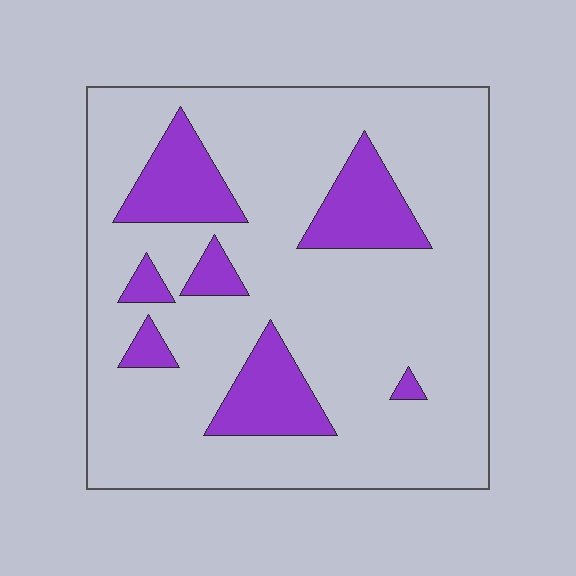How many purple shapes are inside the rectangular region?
7.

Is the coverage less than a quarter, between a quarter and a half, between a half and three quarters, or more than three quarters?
Less than a quarter.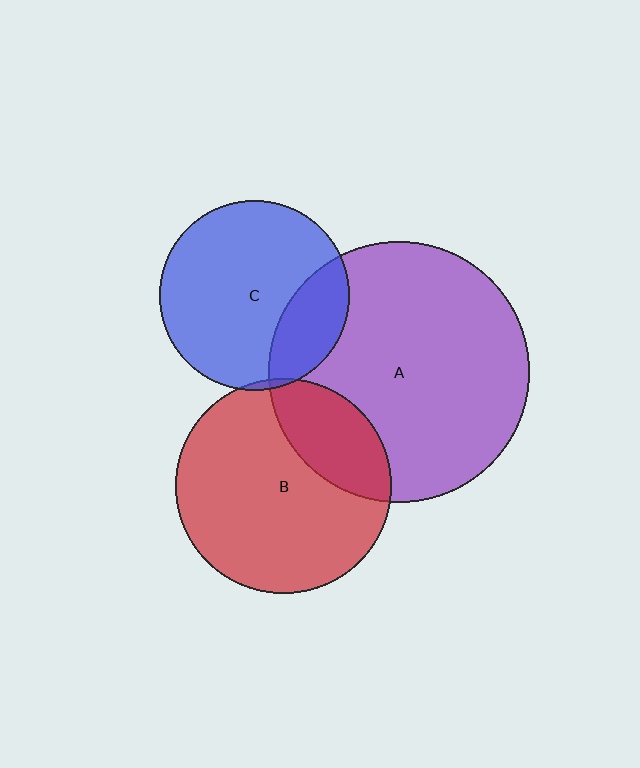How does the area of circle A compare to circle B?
Approximately 1.5 times.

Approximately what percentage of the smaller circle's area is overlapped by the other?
Approximately 25%.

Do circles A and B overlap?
Yes.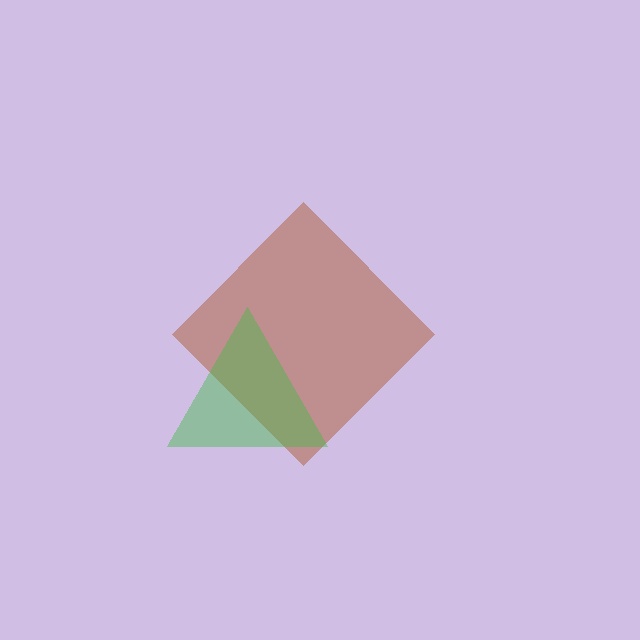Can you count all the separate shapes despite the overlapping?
Yes, there are 2 separate shapes.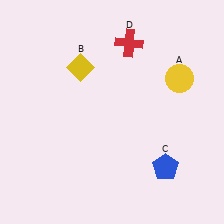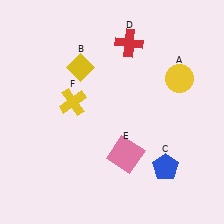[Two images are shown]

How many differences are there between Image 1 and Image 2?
There are 2 differences between the two images.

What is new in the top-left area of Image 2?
A yellow cross (F) was added in the top-left area of Image 2.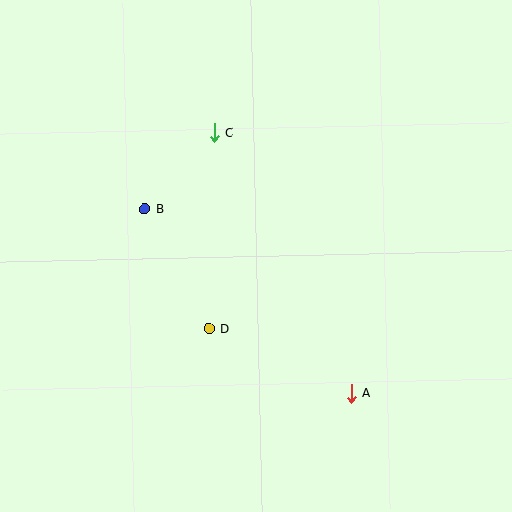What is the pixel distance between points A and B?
The distance between A and B is 277 pixels.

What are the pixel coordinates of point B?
Point B is at (145, 209).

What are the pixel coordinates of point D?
Point D is at (209, 329).